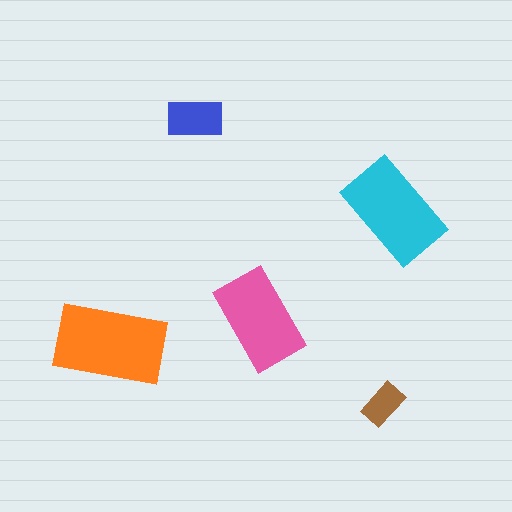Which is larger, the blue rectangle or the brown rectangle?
The blue one.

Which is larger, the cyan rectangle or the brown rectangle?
The cyan one.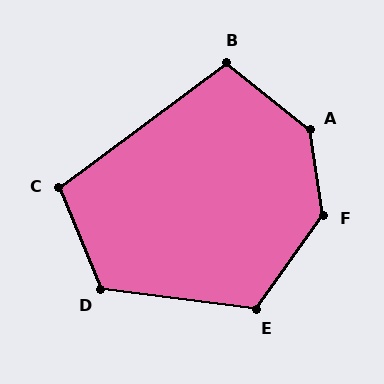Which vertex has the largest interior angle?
A, at approximately 137 degrees.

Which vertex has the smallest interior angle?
C, at approximately 104 degrees.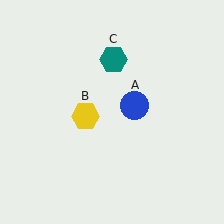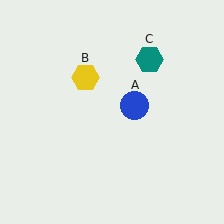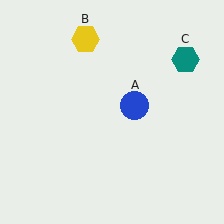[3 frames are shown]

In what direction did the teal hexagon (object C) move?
The teal hexagon (object C) moved right.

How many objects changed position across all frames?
2 objects changed position: yellow hexagon (object B), teal hexagon (object C).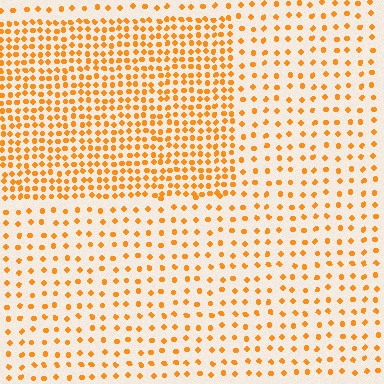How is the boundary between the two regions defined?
The boundary is defined by a change in element density (approximately 2.3x ratio). All elements are the same color, size, and shape.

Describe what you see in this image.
The image contains small orange elements arranged at two different densities. A rectangle-shaped region is visible where the elements are more densely packed than the surrounding area.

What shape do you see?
I see a rectangle.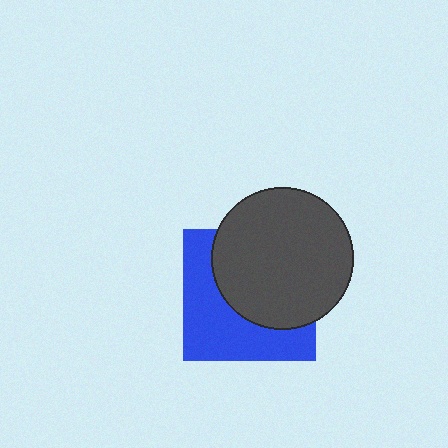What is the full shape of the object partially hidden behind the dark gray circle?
The partially hidden object is a blue square.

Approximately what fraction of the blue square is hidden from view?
Roughly 53% of the blue square is hidden behind the dark gray circle.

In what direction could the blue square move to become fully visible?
The blue square could move toward the lower-left. That would shift it out from behind the dark gray circle entirely.